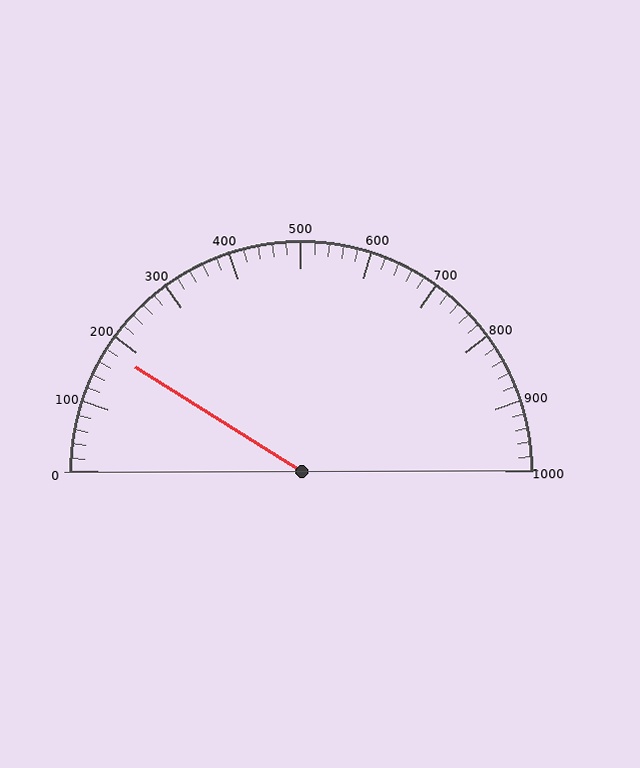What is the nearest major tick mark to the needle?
The nearest major tick mark is 200.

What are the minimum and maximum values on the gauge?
The gauge ranges from 0 to 1000.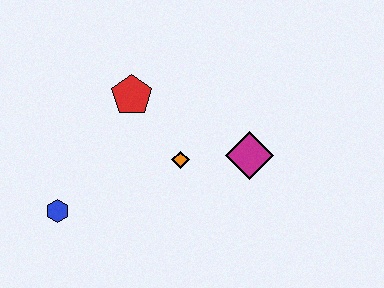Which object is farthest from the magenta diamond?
The blue hexagon is farthest from the magenta diamond.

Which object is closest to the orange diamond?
The magenta diamond is closest to the orange diamond.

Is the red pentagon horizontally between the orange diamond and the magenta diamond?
No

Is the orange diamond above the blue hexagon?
Yes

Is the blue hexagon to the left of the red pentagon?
Yes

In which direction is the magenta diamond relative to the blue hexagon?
The magenta diamond is to the right of the blue hexagon.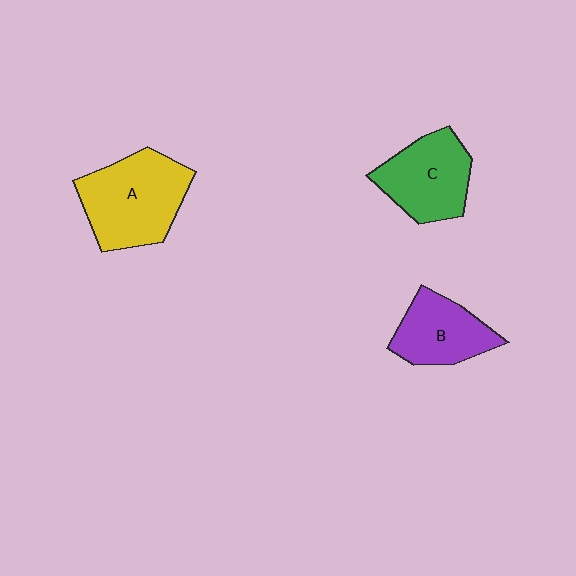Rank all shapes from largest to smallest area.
From largest to smallest: A (yellow), C (green), B (purple).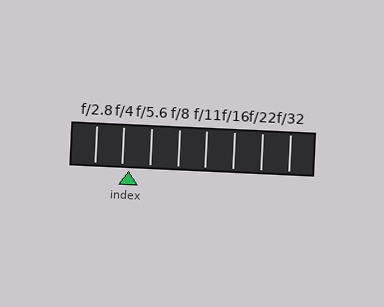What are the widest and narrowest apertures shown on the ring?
The widest aperture shown is f/2.8 and the narrowest is f/32.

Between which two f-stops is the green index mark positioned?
The index mark is between f/4 and f/5.6.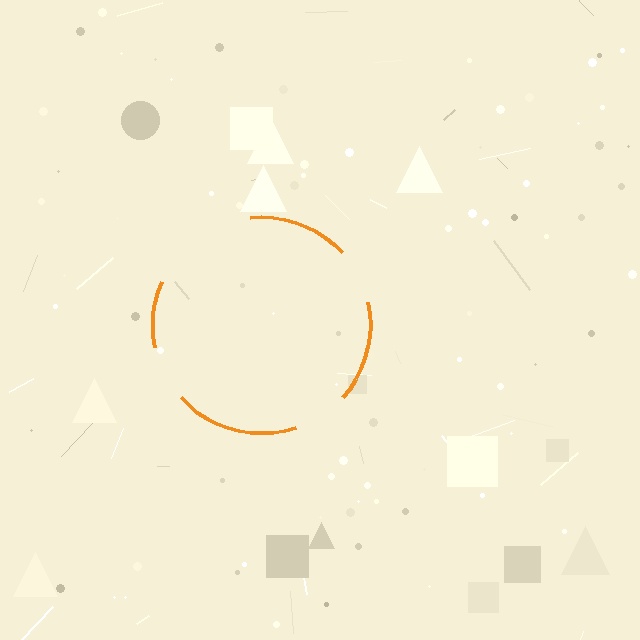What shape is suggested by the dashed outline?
The dashed outline suggests a circle.